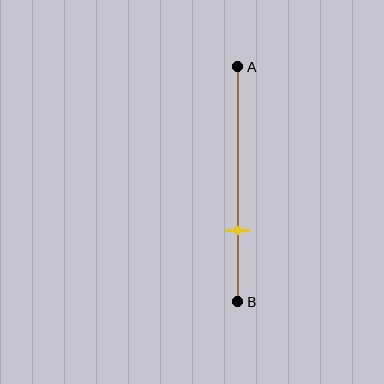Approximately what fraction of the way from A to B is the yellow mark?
The yellow mark is approximately 70% of the way from A to B.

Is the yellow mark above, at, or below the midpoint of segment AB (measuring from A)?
The yellow mark is below the midpoint of segment AB.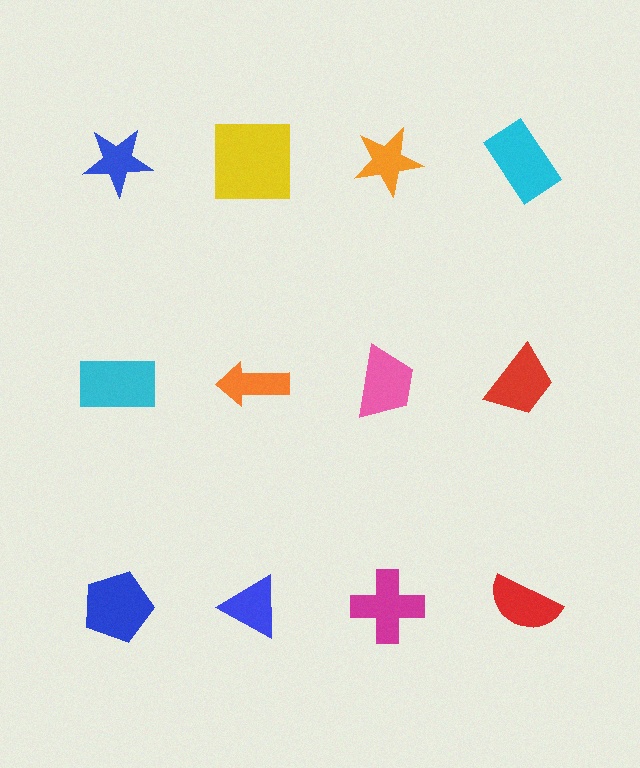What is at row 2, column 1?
A cyan rectangle.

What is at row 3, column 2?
A blue triangle.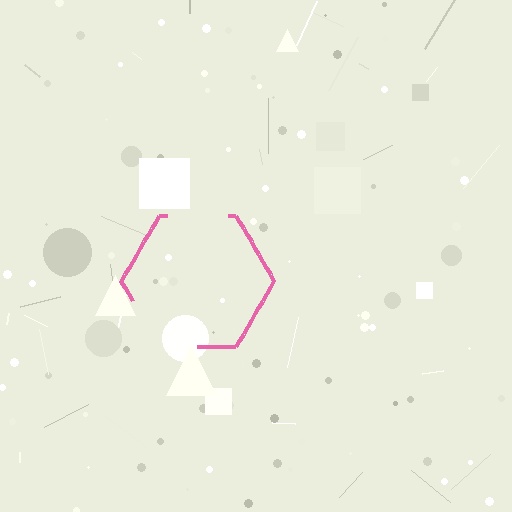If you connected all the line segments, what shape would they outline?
They would outline a hexagon.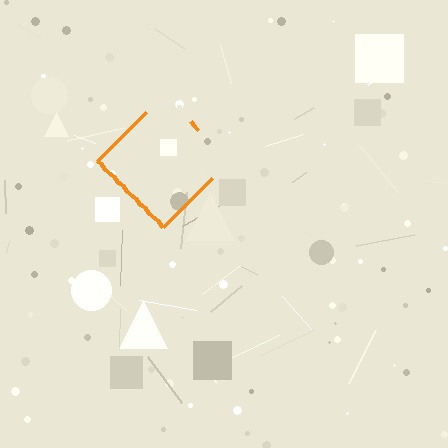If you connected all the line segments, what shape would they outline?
They would outline a diamond.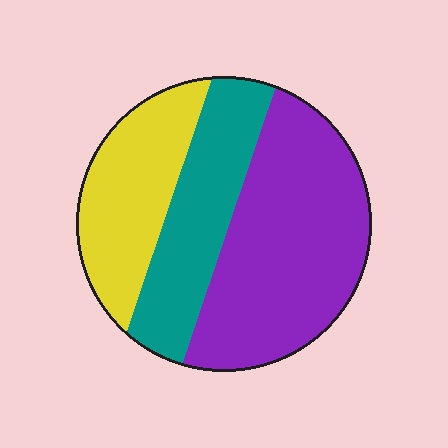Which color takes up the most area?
Purple, at roughly 50%.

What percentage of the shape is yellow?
Yellow takes up about one quarter (1/4) of the shape.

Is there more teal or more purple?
Purple.